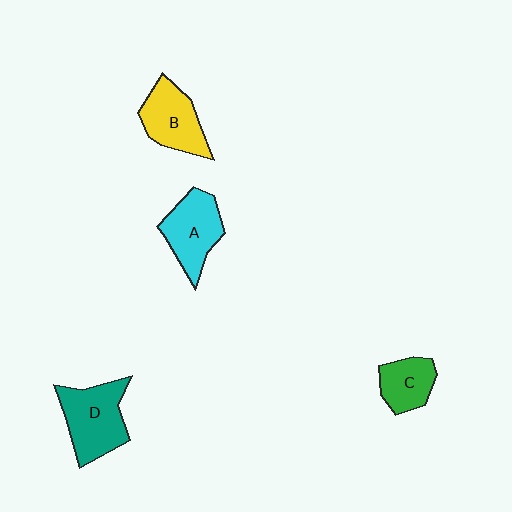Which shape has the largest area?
Shape D (teal).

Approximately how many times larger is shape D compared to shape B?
Approximately 1.2 times.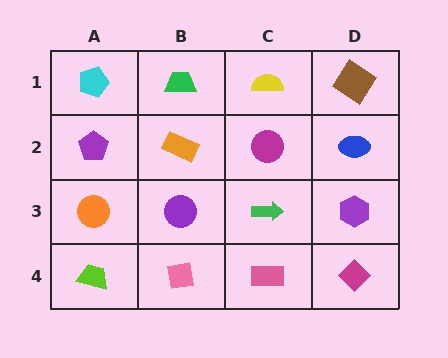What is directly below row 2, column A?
An orange circle.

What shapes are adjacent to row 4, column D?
A purple hexagon (row 3, column D), a pink rectangle (row 4, column C).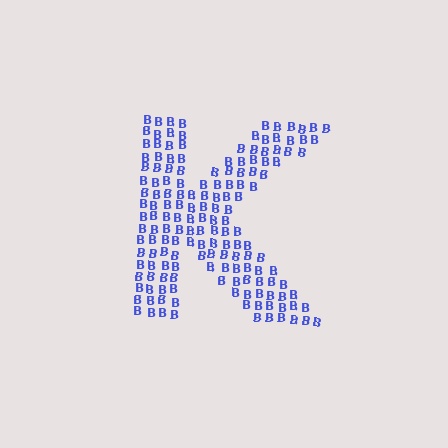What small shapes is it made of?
It is made of small letter B's.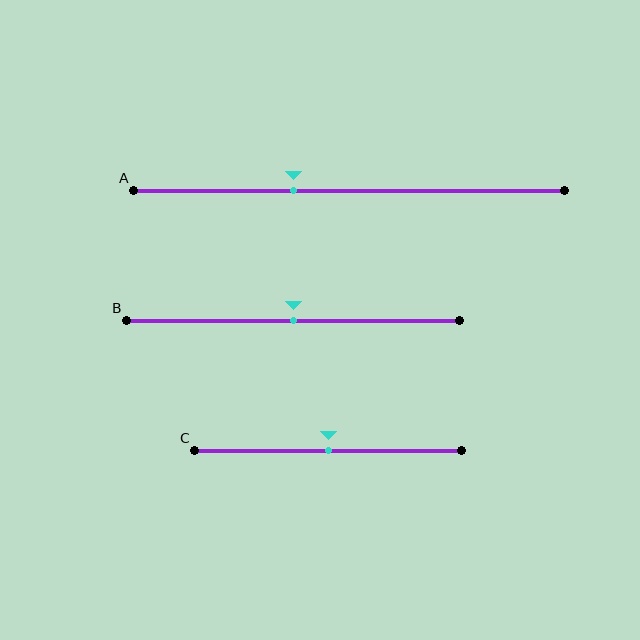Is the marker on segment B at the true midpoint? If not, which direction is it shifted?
Yes, the marker on segment B is at the true midpoint.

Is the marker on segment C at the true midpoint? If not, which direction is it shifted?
Yes, the marker on segment C is at the true midpoint.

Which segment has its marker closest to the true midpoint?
Segment B has its marker closest to the true midpoint.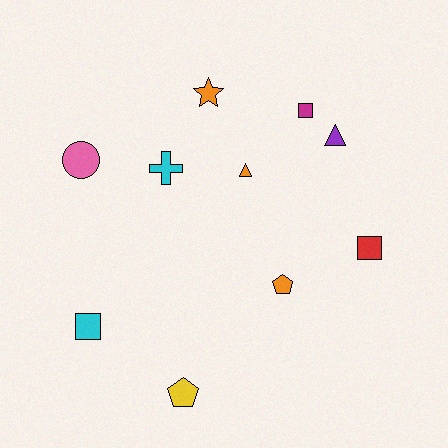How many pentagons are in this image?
There are 2 pentagons.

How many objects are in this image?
There are 10 objects.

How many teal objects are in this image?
There are no teal objects.